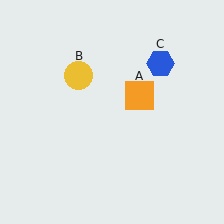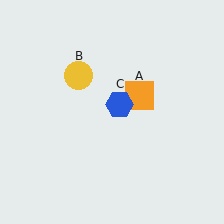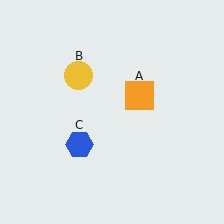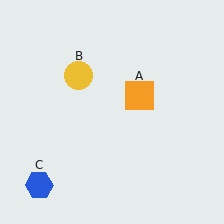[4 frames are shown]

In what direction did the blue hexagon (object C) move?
The blue hexagon (object C) moved down and to the left.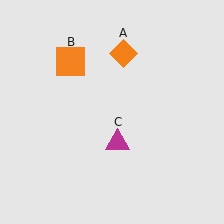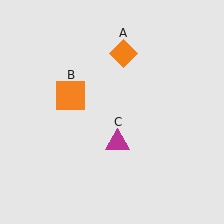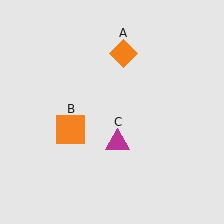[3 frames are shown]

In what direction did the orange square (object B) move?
The orange square (object B) moved down.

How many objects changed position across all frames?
1 object changed position: orange square (object B).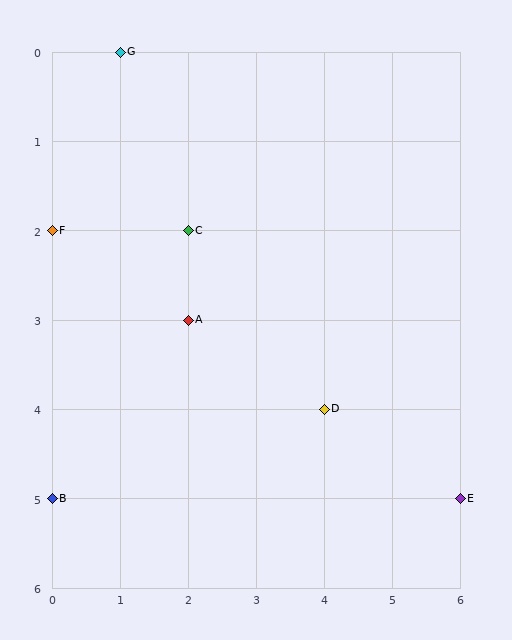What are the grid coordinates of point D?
Point D is at grid coordinates (4, 4).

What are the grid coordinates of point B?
Point B is at grid coordinates (0, 5).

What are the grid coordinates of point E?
Point E is at grid coordinates (6, 5).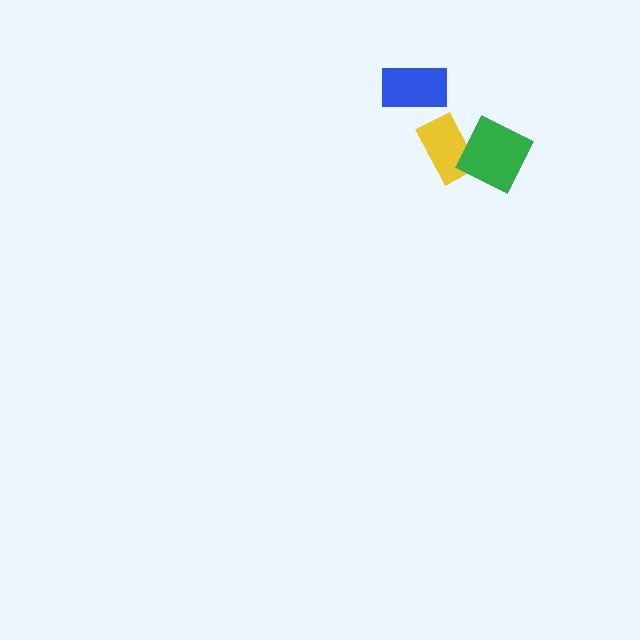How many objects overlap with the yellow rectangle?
1 object overlaps with the yellow rectangle.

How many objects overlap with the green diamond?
1 object overlaps with the green diamond.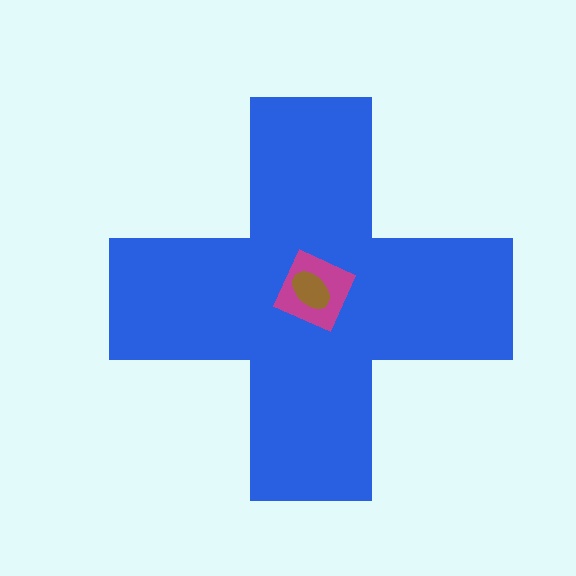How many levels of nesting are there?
3.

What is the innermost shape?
The brown ellipse.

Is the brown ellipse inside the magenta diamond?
Yes.